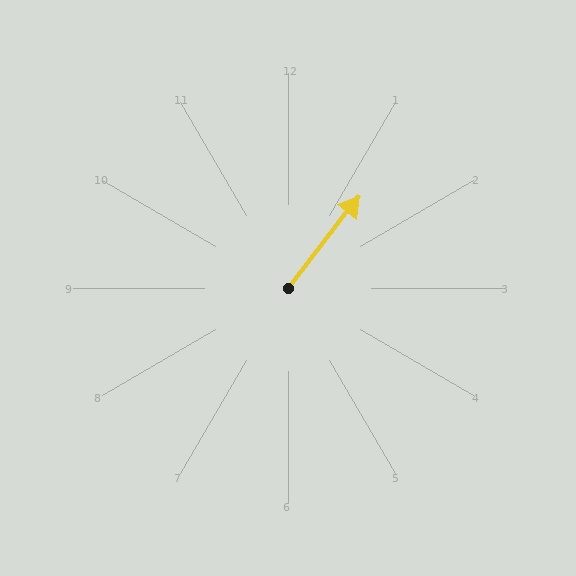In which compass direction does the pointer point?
Northeast.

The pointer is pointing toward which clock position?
Roughly 1 o'clock.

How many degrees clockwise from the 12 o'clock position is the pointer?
Approximately 38 degrees.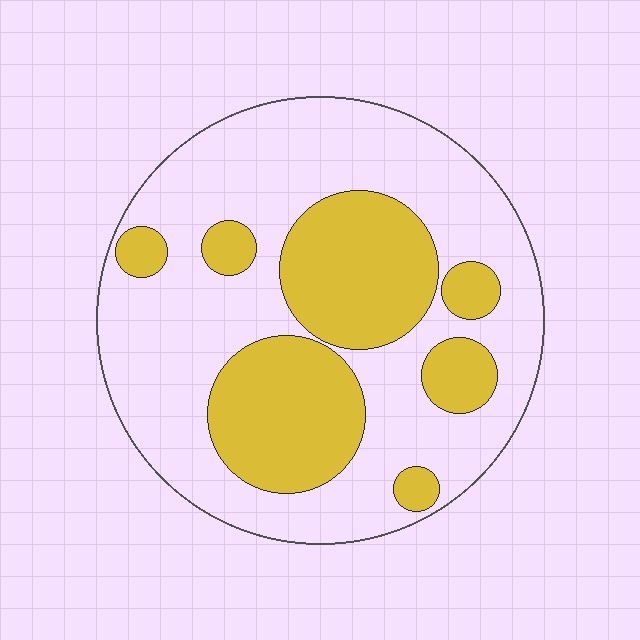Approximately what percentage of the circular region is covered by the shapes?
Approximately 35%.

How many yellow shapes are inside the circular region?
7.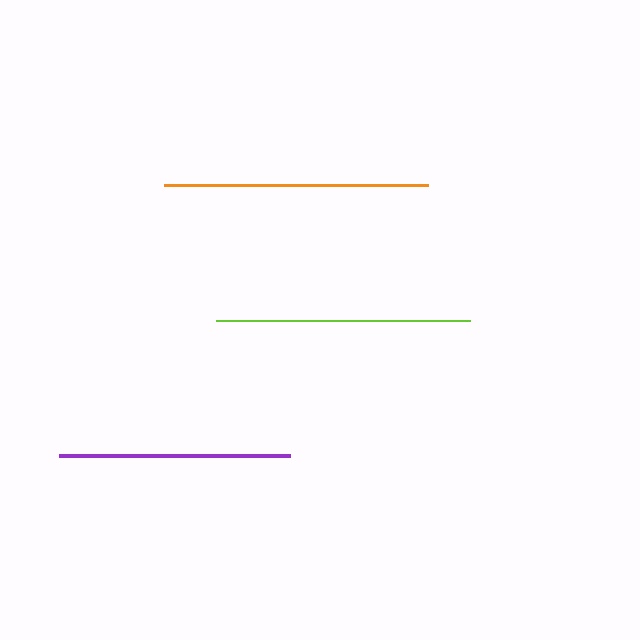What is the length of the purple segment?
The purple segment is approximately 231 pixels long.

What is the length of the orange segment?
The orange segment is approximately 263 pixels long.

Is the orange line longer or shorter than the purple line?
The orange line is longer than the purple line.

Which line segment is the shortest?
The purple line is the shortest at approximately 231 pixels.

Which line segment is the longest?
The orange line is the longest at approximately 263 pixels.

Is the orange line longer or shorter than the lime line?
The orange line is longer than the lime line.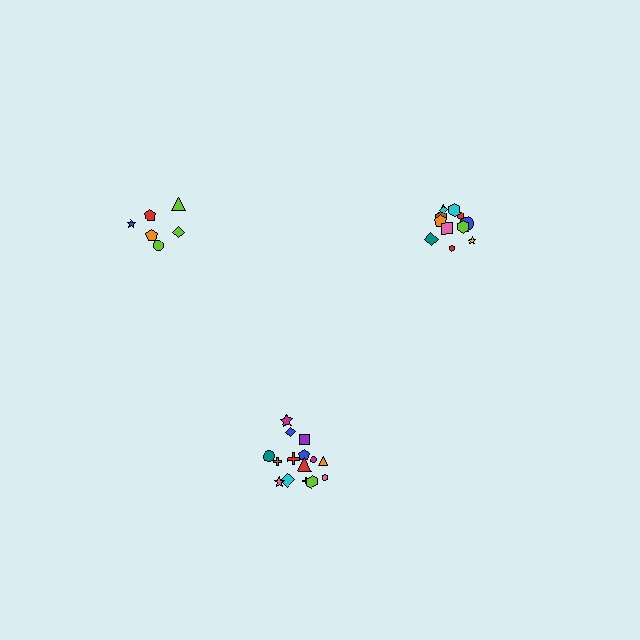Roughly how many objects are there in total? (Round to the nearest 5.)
Roughly 35 objects in total.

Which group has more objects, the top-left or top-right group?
The top-right group.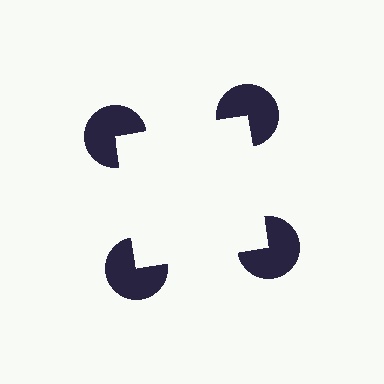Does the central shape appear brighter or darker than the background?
It typically appears slightly brighter than the background, even though no actual brightness change is drawn.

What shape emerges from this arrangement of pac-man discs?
An illusory square — its edges are inferred from the aligned wedge cuts in the pac-man discs, not physically drawn.